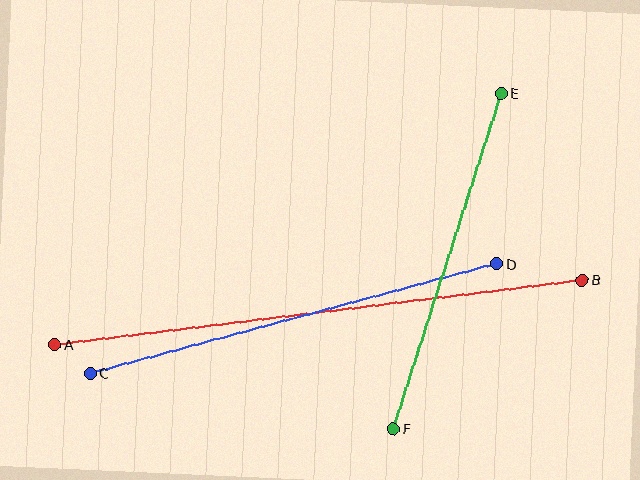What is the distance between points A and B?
The distance is approximately 531 pixels.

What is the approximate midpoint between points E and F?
The midpoint is at approximately (447, 261) pixels.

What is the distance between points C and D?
The distance is approximately 422 pixels.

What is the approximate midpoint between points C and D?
The midpoint is at approximately (293, 319) pixels.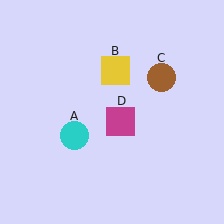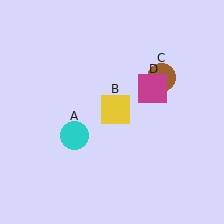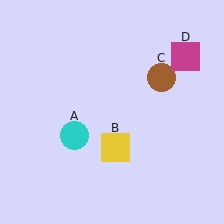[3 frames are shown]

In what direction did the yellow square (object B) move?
The yellow square (object B) moved down.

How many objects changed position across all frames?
2 objects changed position: yellow square (object B), magenta square (object D).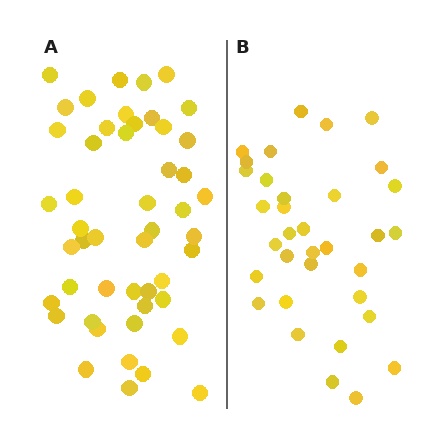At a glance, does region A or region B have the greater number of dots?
Region A (the left region) has more dots.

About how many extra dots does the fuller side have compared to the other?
Region A has approximately 15 more dots than region B.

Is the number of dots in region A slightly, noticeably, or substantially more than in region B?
Region A has noticeably more, but not dramatically so. The ratio is roughly 1.4 to 1.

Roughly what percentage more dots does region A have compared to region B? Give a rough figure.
About 45% more.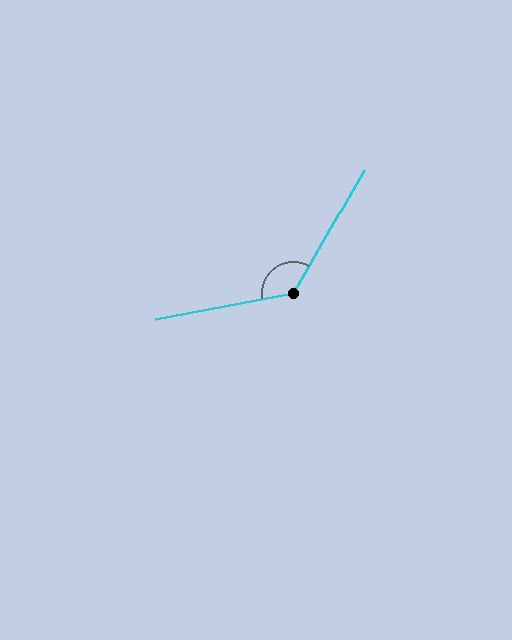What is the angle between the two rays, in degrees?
Approximately 130 degrees.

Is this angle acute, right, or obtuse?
It is obtuse.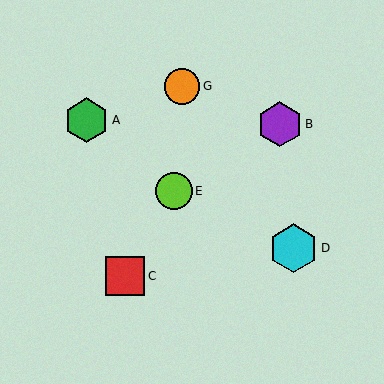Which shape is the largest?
The cyan hexagon (labeled D) is the largest.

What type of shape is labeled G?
Shape G is an orange circle.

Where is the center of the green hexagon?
The center of the green hexagon is at (86, 120).